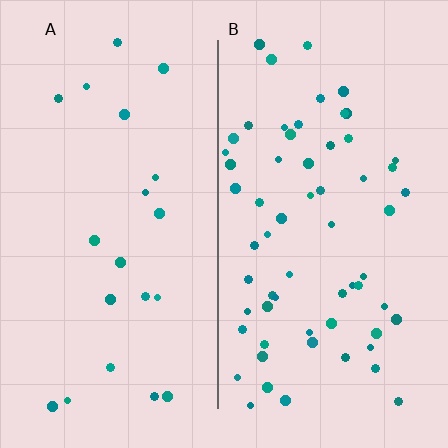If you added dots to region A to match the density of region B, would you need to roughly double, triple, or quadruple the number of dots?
Approximately triple.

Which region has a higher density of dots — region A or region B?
B (the right).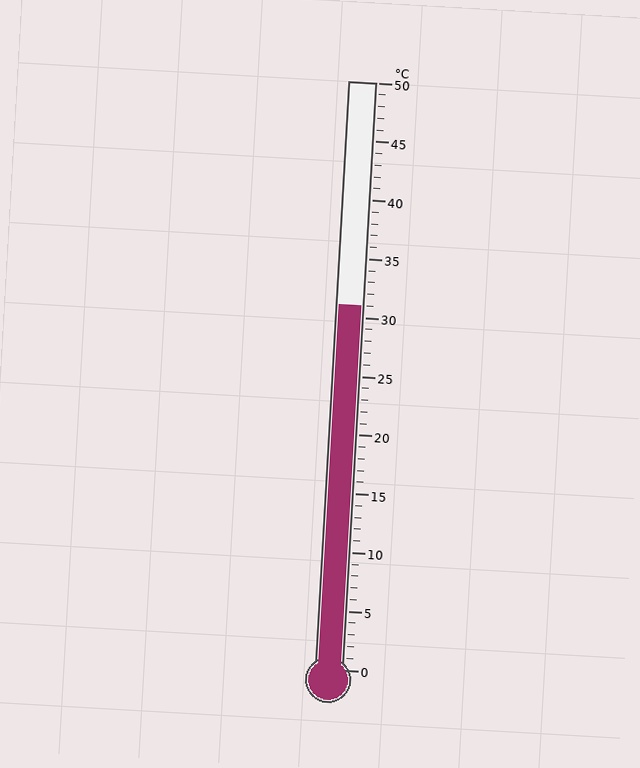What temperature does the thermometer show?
The thermometer shows approximately 31°C.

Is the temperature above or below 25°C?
The temperature is above 25°C.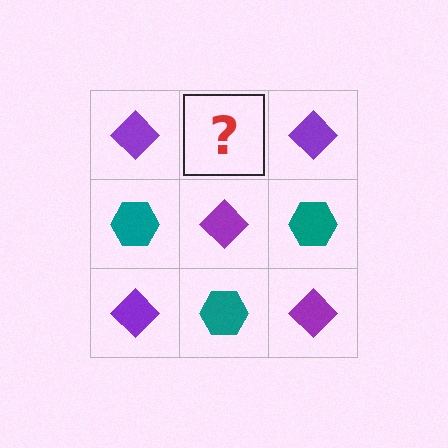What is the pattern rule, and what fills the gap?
The rule is that it alternates purple diamond and teal hexagon in a checkerboard pattern. The gap should be filled with a teal hexagon.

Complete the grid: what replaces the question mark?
The question mark should be replaced with a teal hexagon.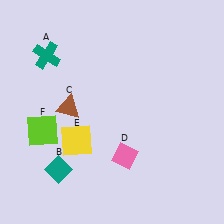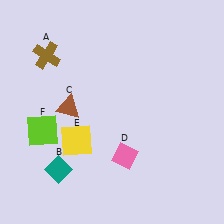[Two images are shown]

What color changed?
The cross (A) changed from teal in Image 1 to brown in Image 2.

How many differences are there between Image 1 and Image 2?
There is 1 difference between the two images.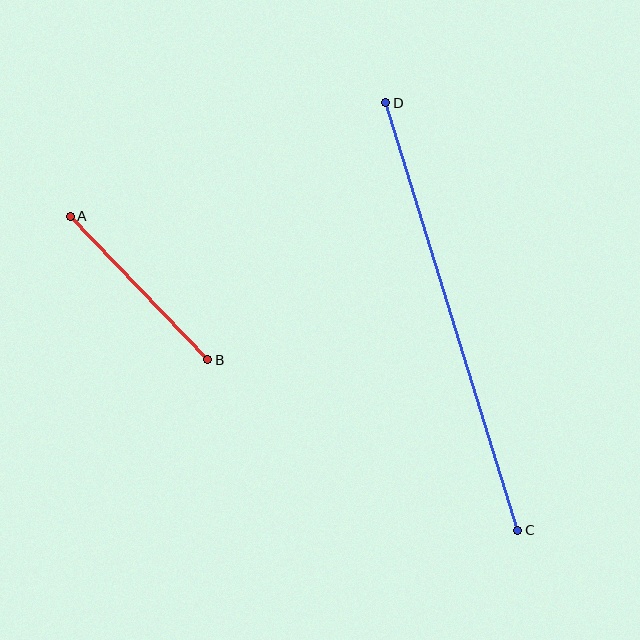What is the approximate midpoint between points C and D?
The midpoint is at approximately (452, 316) pixels.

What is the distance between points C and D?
The distance is approximately 448 pixels.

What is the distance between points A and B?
The distance is approximately 199 pixels.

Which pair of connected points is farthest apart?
Points C and D are farthest apart.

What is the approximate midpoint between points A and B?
The midpoint is at approximately (139, 288) pixels.